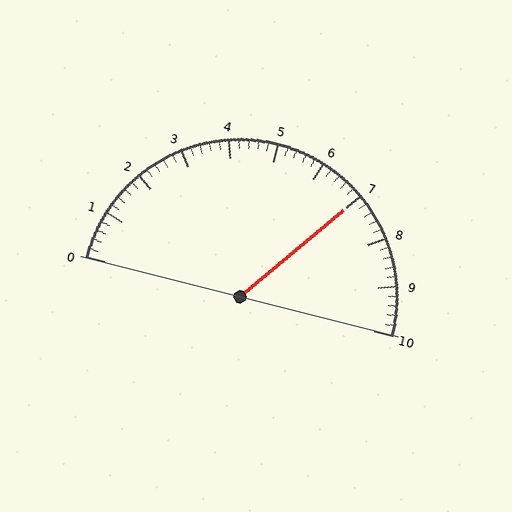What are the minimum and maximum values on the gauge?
The gauge ranges from 0 to 10.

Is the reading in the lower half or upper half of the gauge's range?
The reading is in the upper half of the range (0 to 10).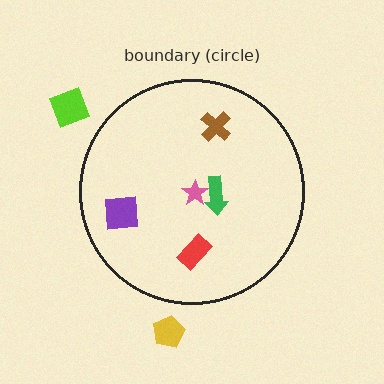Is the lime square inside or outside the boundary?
Outside.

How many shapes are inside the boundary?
5 inside, 2 outside.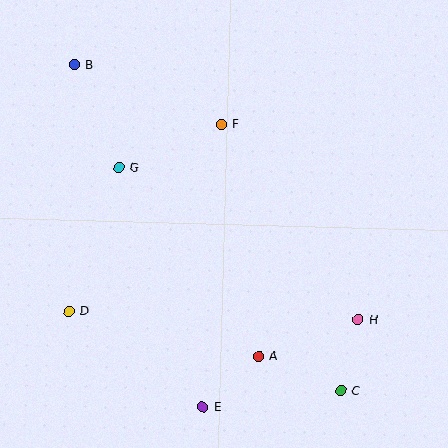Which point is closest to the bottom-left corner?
Point D is closest to the bottom-left corner.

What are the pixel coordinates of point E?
Point E is at (203, 407).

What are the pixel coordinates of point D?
Point D is at (69, 311).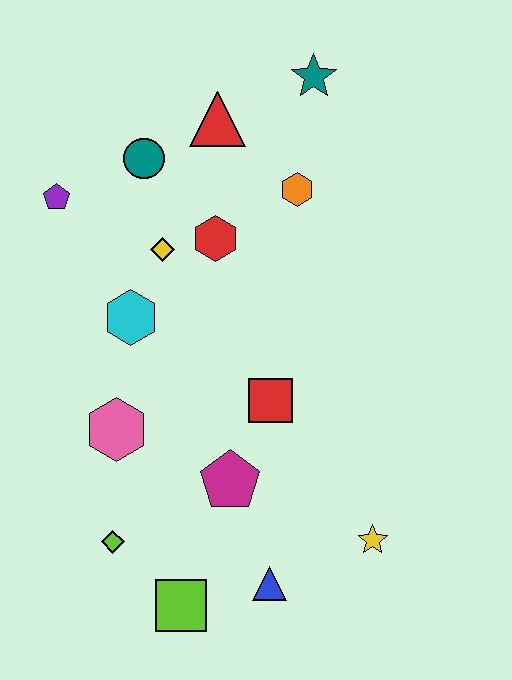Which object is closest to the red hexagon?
The yellow diamond is closest to the red hexagon.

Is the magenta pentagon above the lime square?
Yes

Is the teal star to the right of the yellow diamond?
Yes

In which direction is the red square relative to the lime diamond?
The red square is to the right of the lime diamond.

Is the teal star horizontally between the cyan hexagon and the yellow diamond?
No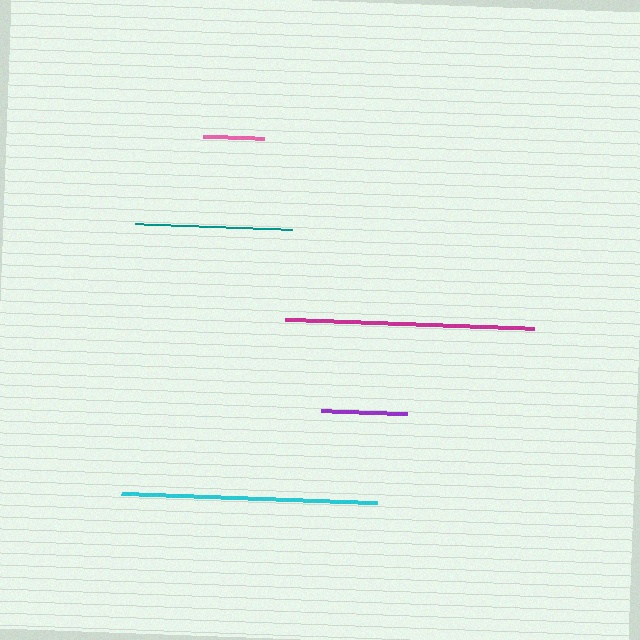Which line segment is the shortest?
The pink line is the shortest at approximately 60 pixels.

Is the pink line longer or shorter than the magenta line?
The magenta line is longer than the pink line.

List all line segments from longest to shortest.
From longest to shortest: cyan, magenta, teal, purple, pink.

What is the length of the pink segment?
The pink segment is approximately 60 pixels long.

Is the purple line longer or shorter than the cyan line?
The cyan line is longer than the purple line.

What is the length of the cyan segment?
The cyan segment is approximately 257 pixels long.